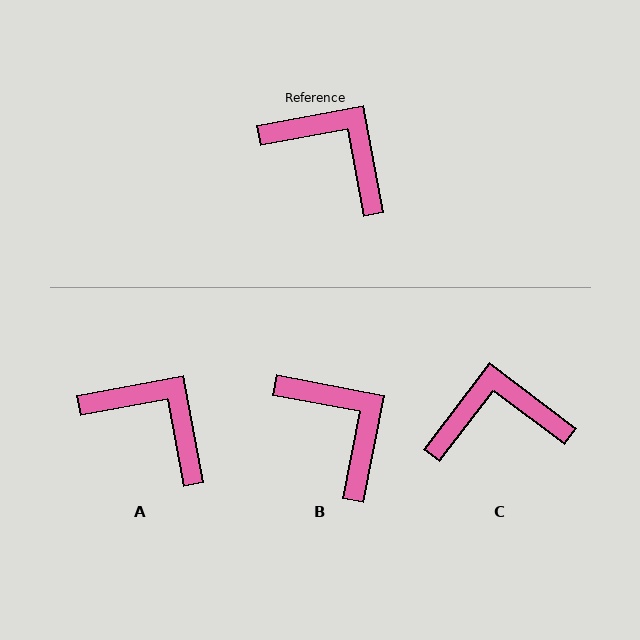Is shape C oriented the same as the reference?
No, it is off by about 42 degrees.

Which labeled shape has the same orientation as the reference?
A.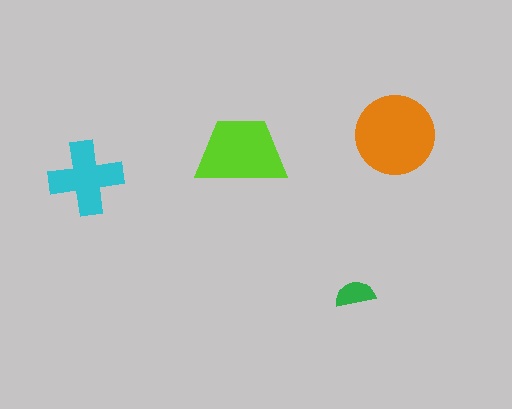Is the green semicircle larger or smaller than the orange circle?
Smaller.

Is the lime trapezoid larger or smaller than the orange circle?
Smaller.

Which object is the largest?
The orange circle.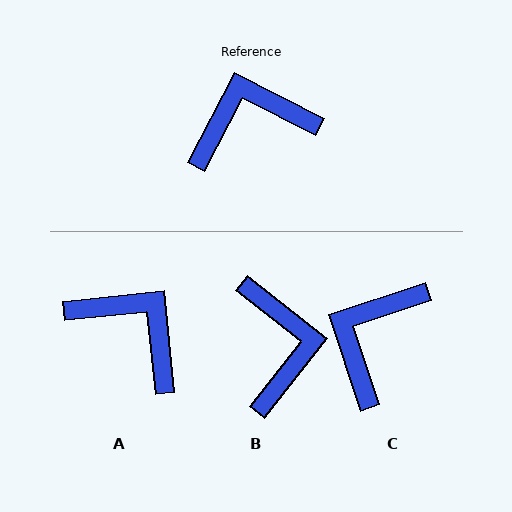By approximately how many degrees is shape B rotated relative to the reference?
Approximately 101 degrees clockwise.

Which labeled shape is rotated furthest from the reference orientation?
B, about 101 degrees away.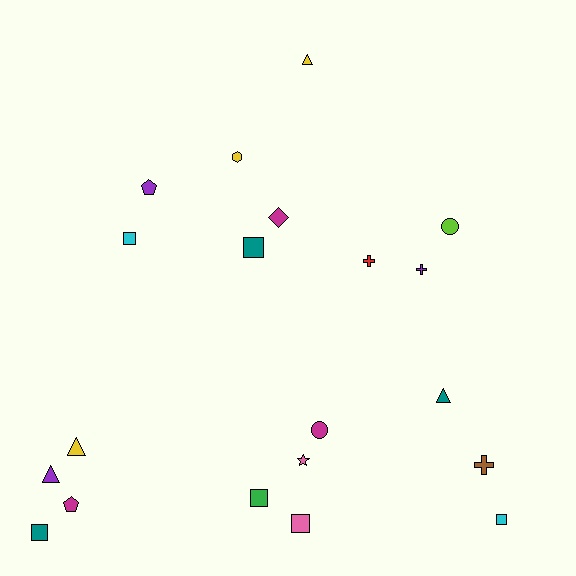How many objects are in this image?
There are 20 objects.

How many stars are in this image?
There is 1 star.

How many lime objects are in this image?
There is 1 lime object.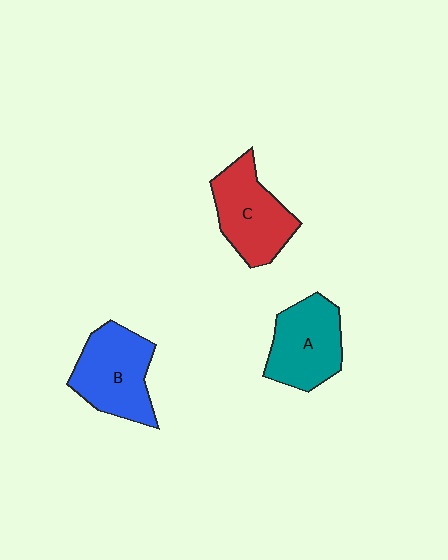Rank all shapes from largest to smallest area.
From largest to smallest: B (blue), C (red), A (teal).